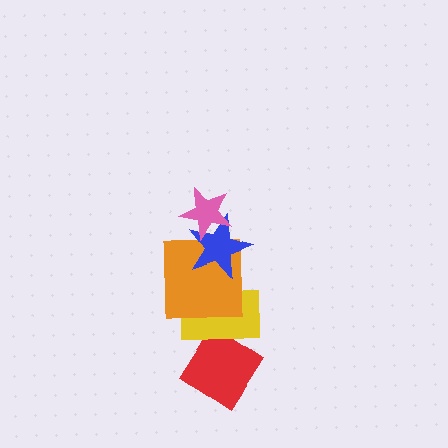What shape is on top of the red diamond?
The yellow rectangle is on top of the red diamond.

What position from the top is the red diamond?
The red diamond is 5th from the top.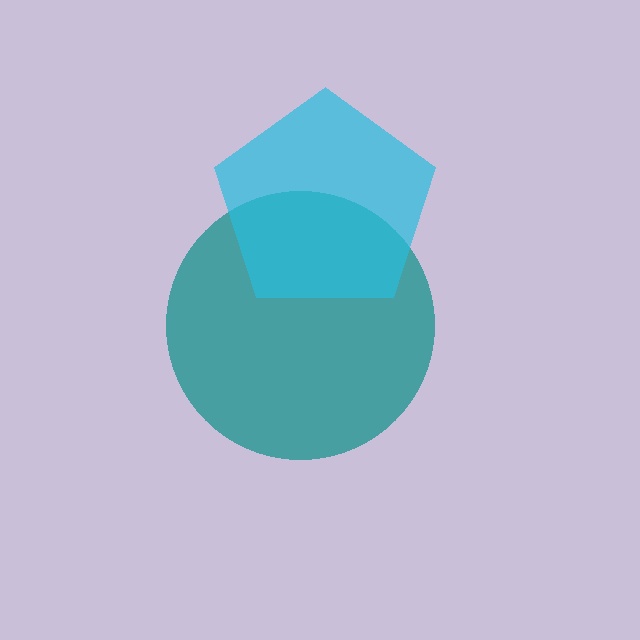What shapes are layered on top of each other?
The layered shapes are: a teal circle, a cyan pentagon.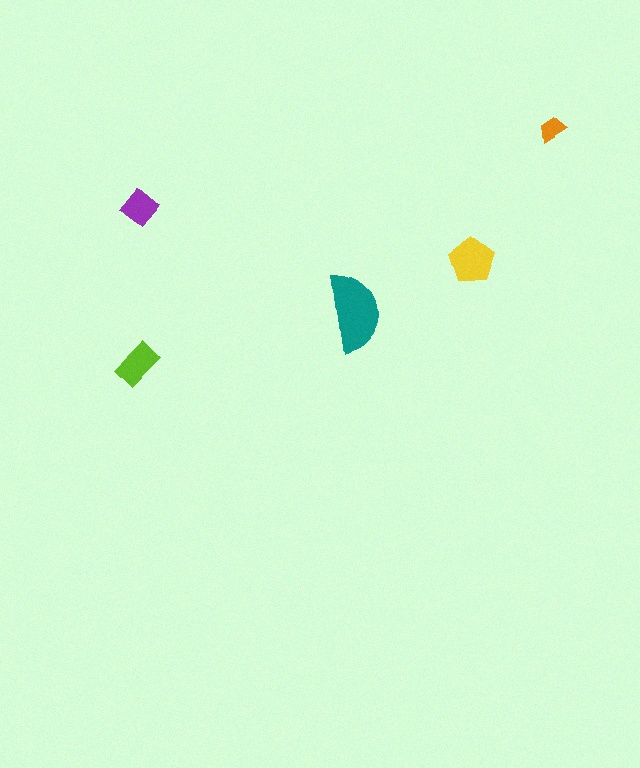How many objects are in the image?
There are 5 objects in the image.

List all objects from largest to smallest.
The teal semicircle, the yellow pentagon, the lime rectangle, the purple diamond, the orange trapezoid.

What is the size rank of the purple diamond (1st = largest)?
4th.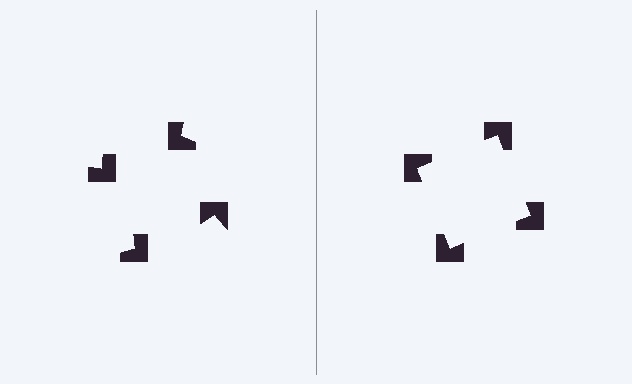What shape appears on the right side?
An illusory square.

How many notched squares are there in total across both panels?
8 — 4 on each side.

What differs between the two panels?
The notched squares are positioned identically on both sides; only the wedge orientations differ. On the right they align to a square; on the left they are misaligned.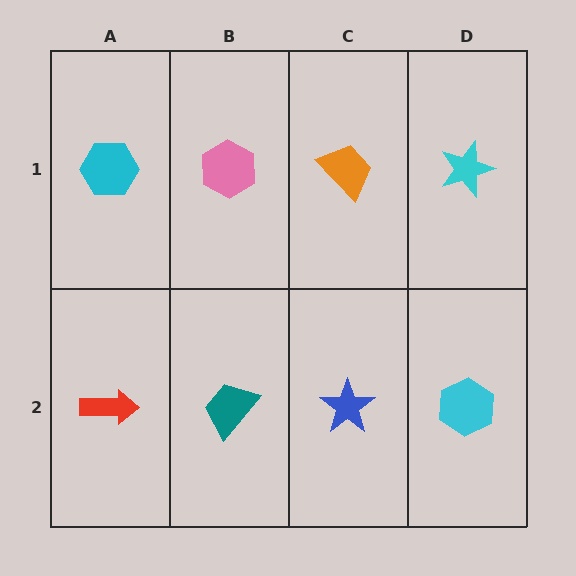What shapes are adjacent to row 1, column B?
A teal trapezoid (row 2, column B), a cyan hexagon (row 1, column A), an orange trapezoid (row 1, column C).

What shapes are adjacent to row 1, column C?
A blue star (row 2, column C), a pink hexagon (row 1, column B), a cyan star (row 1, column D).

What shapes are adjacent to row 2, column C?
An orange trapezoid (row 1, column C), a teal trapezoid (row 2, column B), a cyan hexagon (row 2, column D).